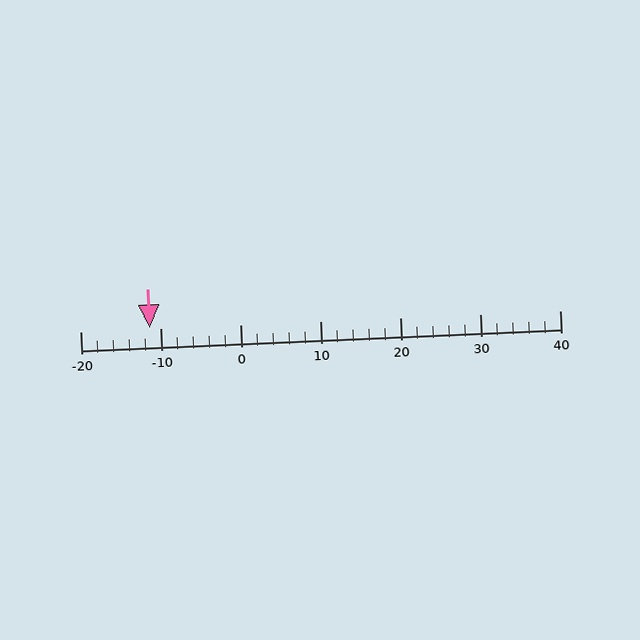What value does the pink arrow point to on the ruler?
The pink arrow points to approximately -11.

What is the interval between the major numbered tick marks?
The major tick marks are spaced 10 units apart.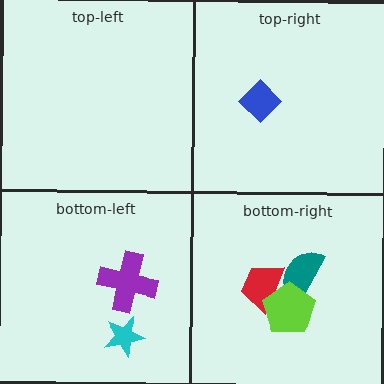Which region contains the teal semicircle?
The bottom-right region.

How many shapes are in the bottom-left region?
2.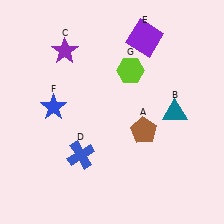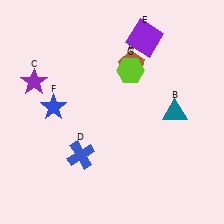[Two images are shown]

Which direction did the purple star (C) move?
The purple star (C) moved down.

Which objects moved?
The objects that moved are: the brown pentagon (A), the purple star (C).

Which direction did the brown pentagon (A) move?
The brown pentagon (A) moved up.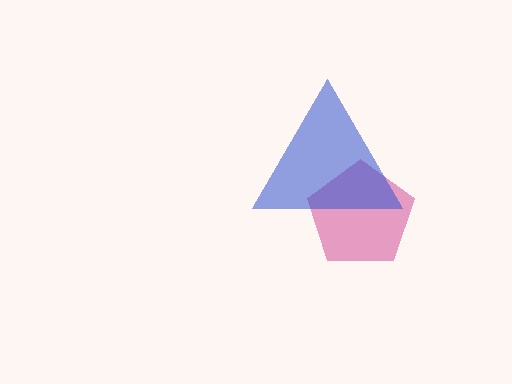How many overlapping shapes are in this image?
There are 2 overlapping shapes in the image.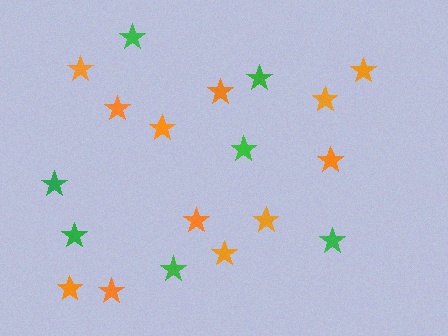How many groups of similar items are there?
There are 2 groups: one group of orange stars (12) and one group of green stars (7).